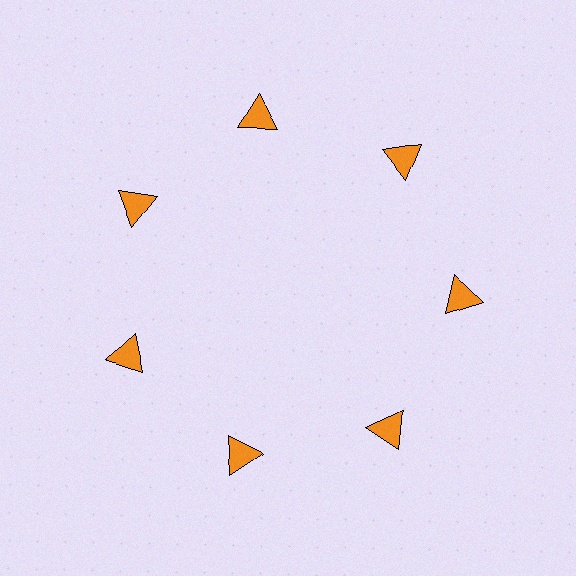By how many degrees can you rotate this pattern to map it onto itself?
The pattern maps onto itself every 51 degrees of rotation.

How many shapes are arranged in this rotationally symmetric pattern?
There are 7 shapes, arranged in 7 groups of 1.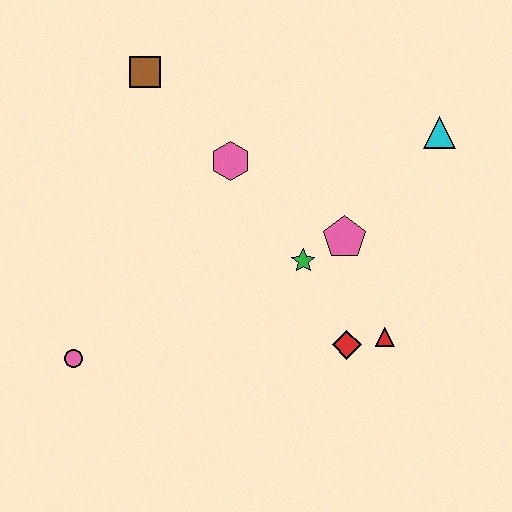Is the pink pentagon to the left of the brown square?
No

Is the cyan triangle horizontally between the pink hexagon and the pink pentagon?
No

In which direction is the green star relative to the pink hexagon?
The green star is below the pink hexagon.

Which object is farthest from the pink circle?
The cyan triangle is farthest from the pink circle.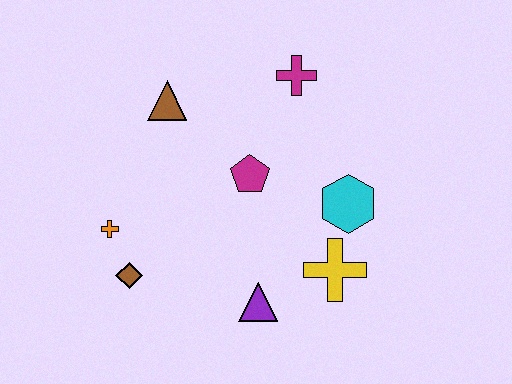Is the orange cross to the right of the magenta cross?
No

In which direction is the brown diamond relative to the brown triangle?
The brown diamond is below the brown triangle.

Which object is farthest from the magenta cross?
The brown diamond is farthest from the magenta cross.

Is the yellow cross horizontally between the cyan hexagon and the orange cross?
Yes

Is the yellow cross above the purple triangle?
Yes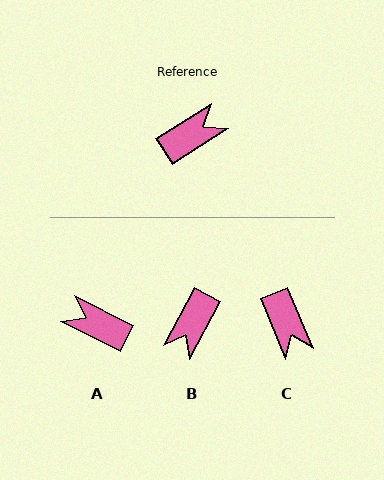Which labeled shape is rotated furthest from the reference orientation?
B, about 151 degrees away.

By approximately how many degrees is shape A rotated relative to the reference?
Approximately 121 degrees counter-clockwise.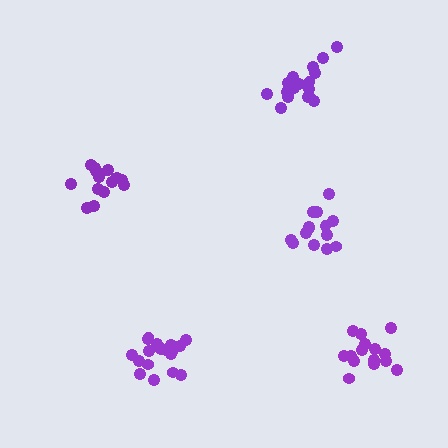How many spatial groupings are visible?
There are 5 spatial groupings.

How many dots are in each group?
Group 1: 16 dots, Group 2: 15 dots, Group 3: 14 dots, Group 4: 19 dots, Group 5: 20 dots (84 total).